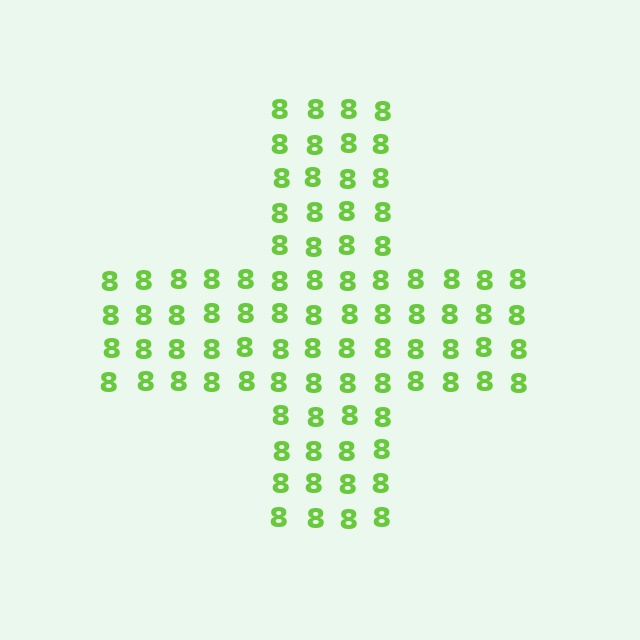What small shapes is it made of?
It is made of small digit 8's.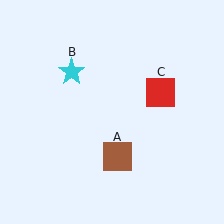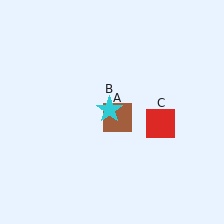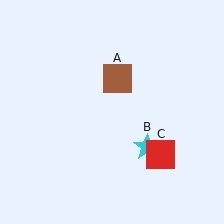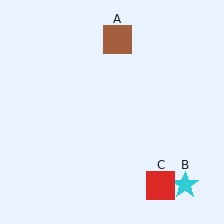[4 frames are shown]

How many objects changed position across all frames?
3 objects changed position: brown square (object A), cyan star (object B), red square (object C).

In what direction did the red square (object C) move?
The red square (object C) moved down.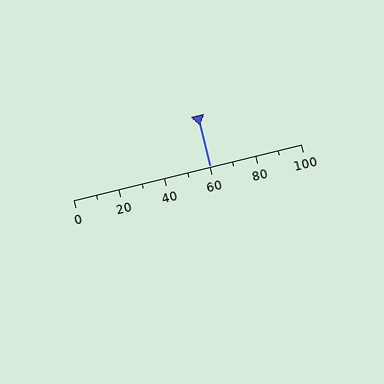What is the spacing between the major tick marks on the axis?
The major ticks are spaced 20 apart.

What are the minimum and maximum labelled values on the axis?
The axis runs from 0 to 100.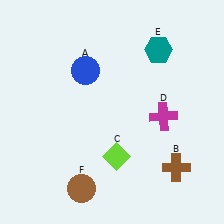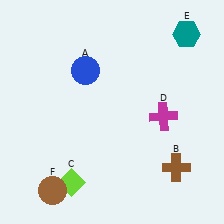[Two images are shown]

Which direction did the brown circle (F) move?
The brown circle (F) moved left.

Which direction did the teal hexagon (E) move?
The teal hexagon (E) moved right.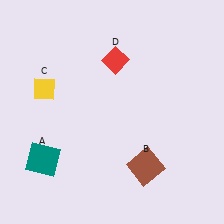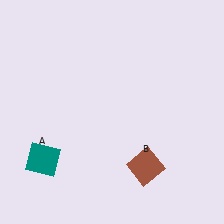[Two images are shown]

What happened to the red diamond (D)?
The red diamond (D) was removed in Image 2. It was in the top-right area of Image 1.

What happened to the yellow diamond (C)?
The yellow diamond (C) was removed in Image 2. It was in the top-left area of Image 1.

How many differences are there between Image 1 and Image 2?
There are 2 differences between the two images.